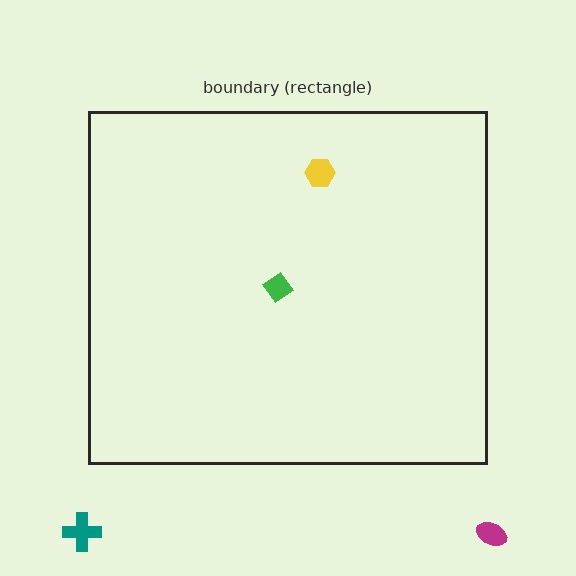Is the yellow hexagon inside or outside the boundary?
Inside.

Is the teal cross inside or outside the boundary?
Outside.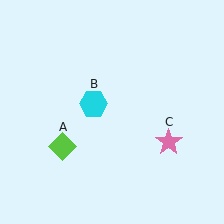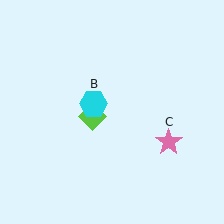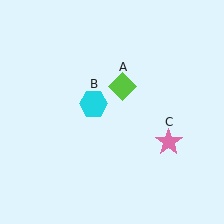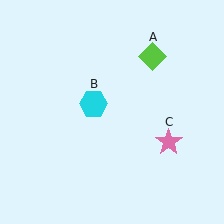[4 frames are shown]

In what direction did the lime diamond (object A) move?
The lime diamond (object A) moved up and to the right.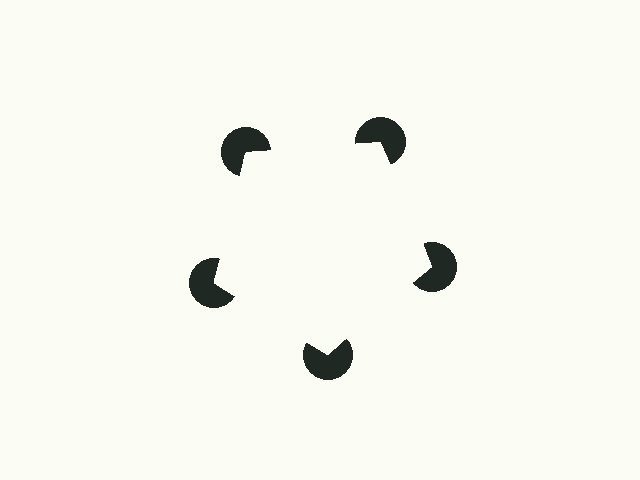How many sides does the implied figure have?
5 sides.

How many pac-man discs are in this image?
There are 5 — one at each vertex of the illusory pentagon.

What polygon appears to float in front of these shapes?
An illusory pentagon — its edges are inferred from the aligned wedge cuts in the pac-man discs, not physically drawn.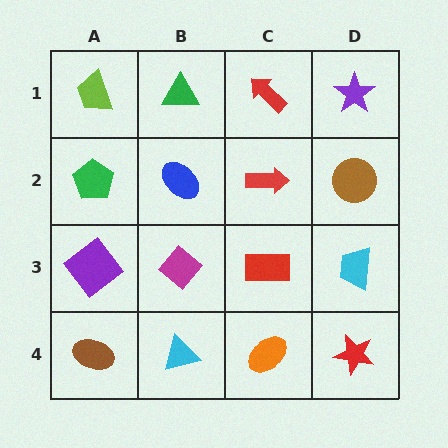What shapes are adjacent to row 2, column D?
A purple star (row 1, column D), a cyan trapezoid (row 3, column D), a red arrow (row 2, column C).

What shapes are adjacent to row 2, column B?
A green triangle (row 1, column B), a magenta diamond (row 3, column B), a green pentagon (row 2, column A), a red arrow (row 2, column C).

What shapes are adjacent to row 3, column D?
A brown circle (row 2, column D), a red star (row 4, column D), a red rectangle (row 3, column C).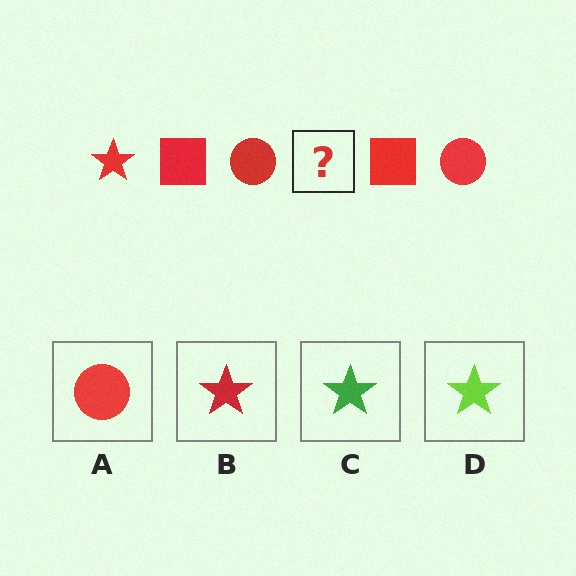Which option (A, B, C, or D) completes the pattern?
B.